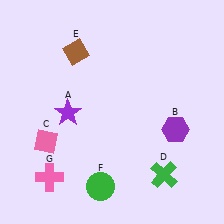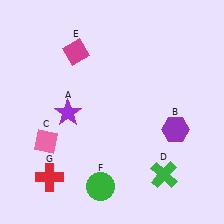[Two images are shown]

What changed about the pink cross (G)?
In Image 1, G is pink. In Image 2, it changed to red.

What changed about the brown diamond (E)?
In Image 1, E is brown. In Image 2, it changed to magenta.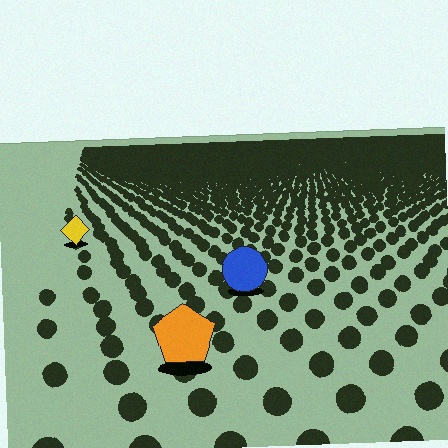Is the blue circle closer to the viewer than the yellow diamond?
Yes. The blue circle is closer — you can tell from the texture gradient: the ground texture is coarser near it.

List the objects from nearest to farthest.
From nearest to farthest: the orange pentagon, the blue circle, the yellow diamond.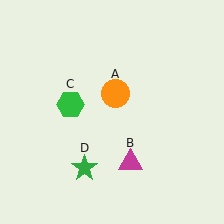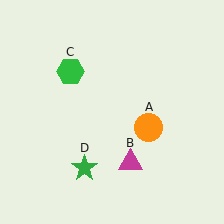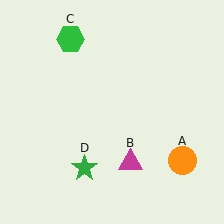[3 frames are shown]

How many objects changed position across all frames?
2 objects changed position: orange circle (object A), green hexagon (object C).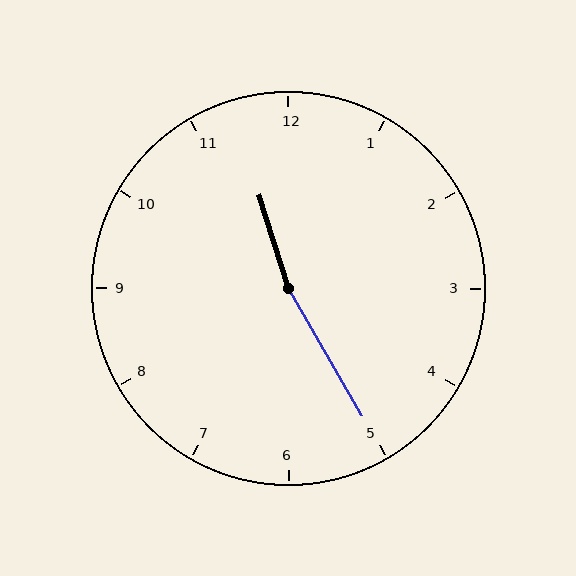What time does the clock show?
11:25.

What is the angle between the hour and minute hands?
Approximately 168 degrees.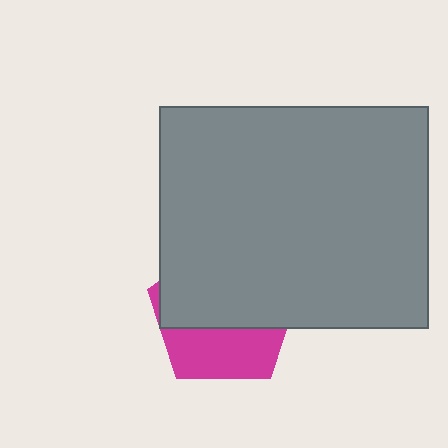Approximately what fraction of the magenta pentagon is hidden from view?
Roughly 62% of the magenta pentagon is hidden behind the gray rectangle.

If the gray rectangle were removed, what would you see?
You would see the complete magenta pentagon.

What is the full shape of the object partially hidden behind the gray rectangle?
The partially hidden object is a magenta pentagon.